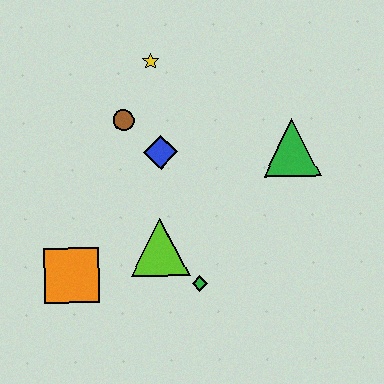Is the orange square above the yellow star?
No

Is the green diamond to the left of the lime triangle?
No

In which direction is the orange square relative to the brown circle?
The orange square is below the brown circle.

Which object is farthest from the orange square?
The green triangle is farthest from the orange square.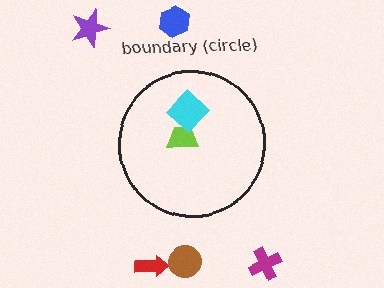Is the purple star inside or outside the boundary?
Outside.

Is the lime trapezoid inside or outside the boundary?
Inside.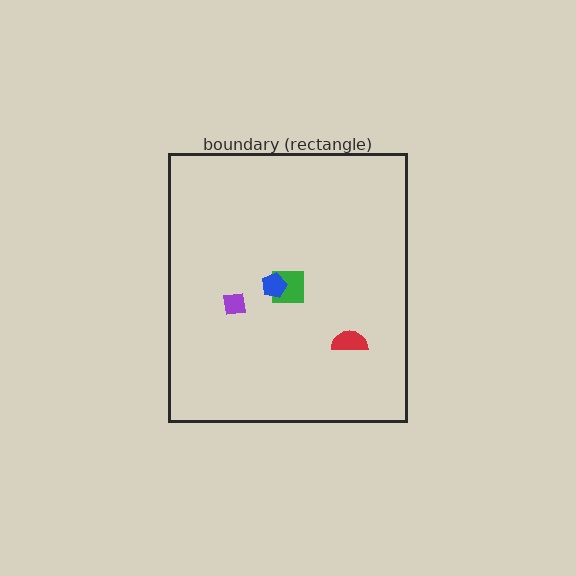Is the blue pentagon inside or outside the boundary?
Inside.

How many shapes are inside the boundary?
4 inside, 0 outside.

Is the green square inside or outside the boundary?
Inside.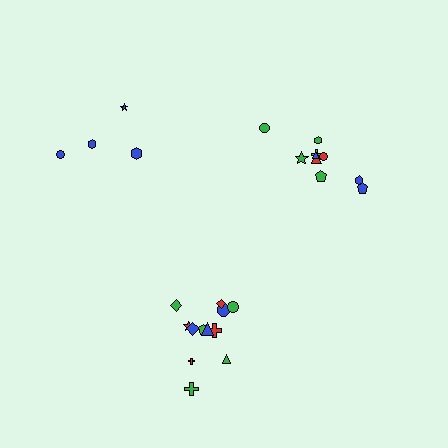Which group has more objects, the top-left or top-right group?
The top-right group.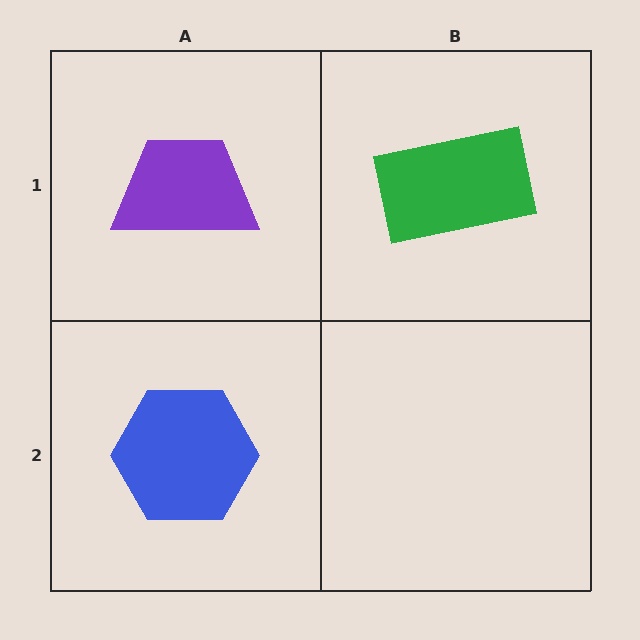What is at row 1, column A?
A purple trapezoid.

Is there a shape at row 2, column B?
No, that cell is empty.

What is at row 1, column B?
A green rectangle.